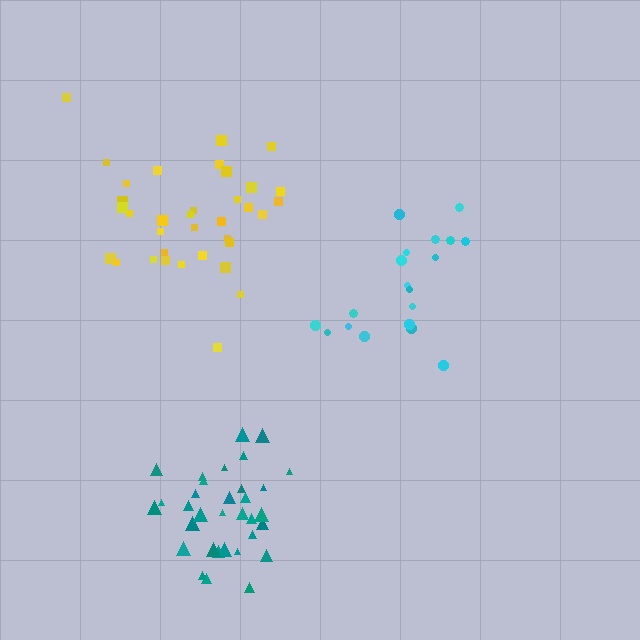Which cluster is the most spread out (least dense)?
Cyan.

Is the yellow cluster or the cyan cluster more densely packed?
Yellow.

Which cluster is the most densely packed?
Teal.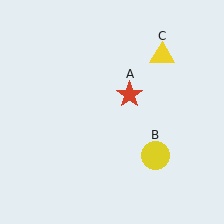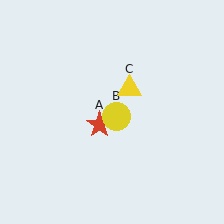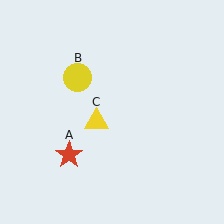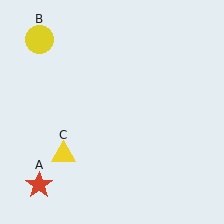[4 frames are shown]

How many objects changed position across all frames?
3 objects changed position: red star (object A), yellow circle (object B), yellow triangle (object C).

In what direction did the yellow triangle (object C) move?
The yellow triangle (object C) moved down and to the left.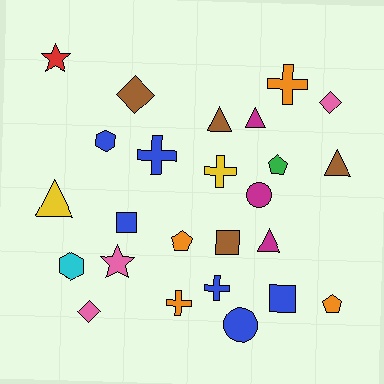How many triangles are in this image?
There are 5 triangles.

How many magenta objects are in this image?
There are 3 magenta objects.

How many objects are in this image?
There are 25 objects.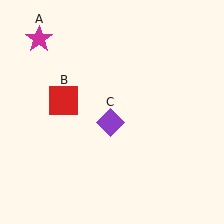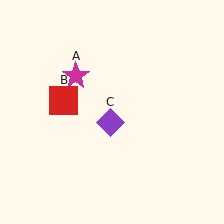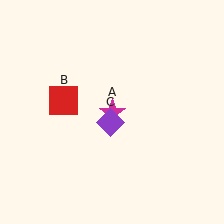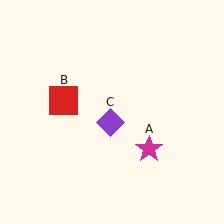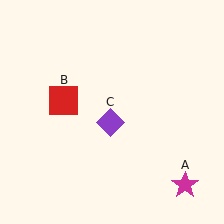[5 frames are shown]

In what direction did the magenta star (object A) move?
The magenta star (object A) moved down and to the right.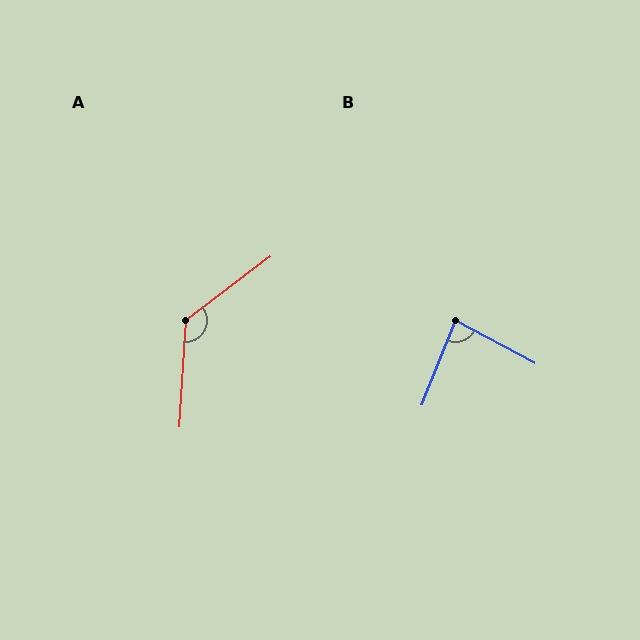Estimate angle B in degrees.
Approximately 83 degrees.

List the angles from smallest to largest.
B (83°), A (131°).